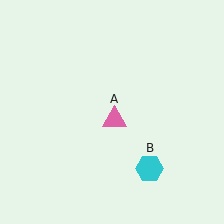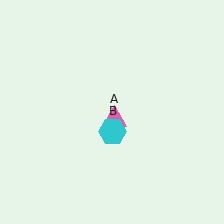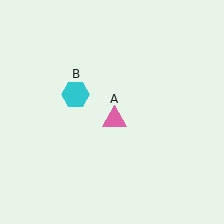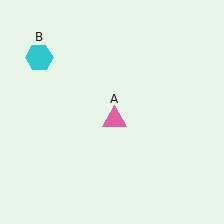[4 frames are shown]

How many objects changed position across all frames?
1 object changed position: cyan hexagon (object B).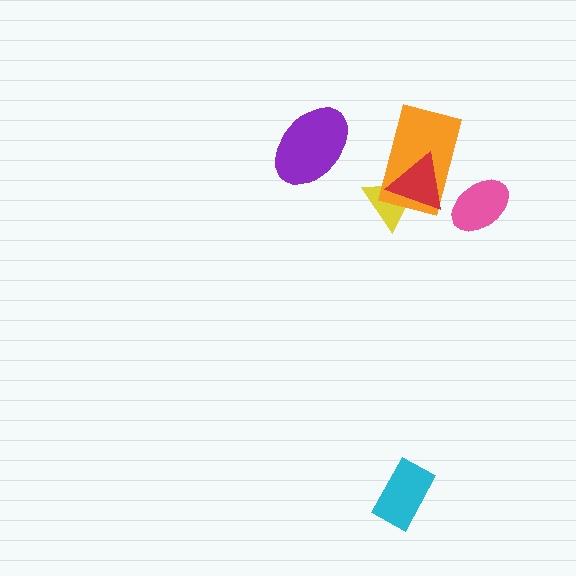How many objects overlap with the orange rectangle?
2 objects overlap with the orange rectangle.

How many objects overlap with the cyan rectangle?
0 objects overlap with the cyan rectangle.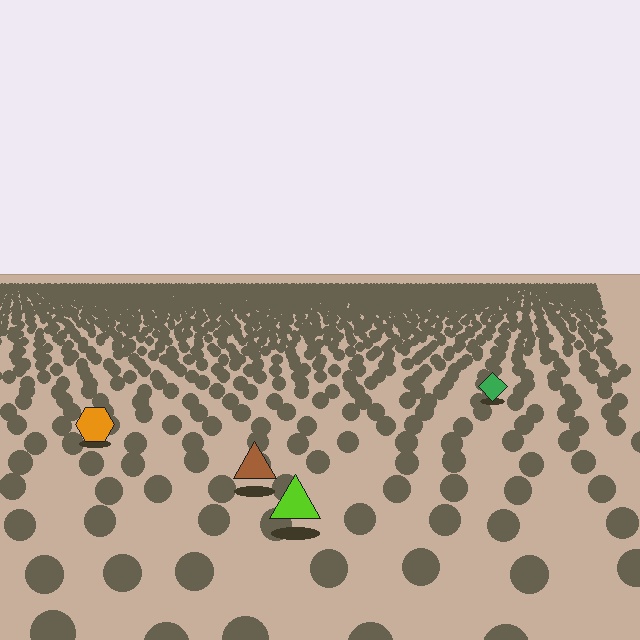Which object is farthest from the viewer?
The green diamond is farthest from the viewer. It appears smaller and the ground texture around it is denser.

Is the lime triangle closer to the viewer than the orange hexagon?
Yes. The lime triangle is closer — you can tell from the texture gradient: the ground texture is coarser near it.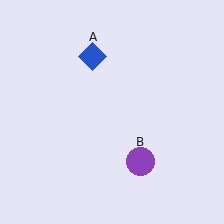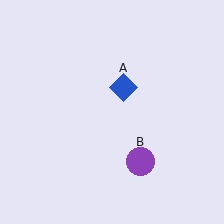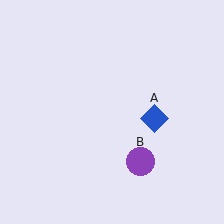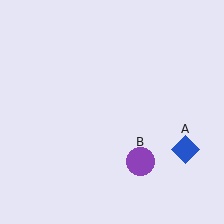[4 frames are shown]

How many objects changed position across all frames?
1 object changed position: blue diamond (object A).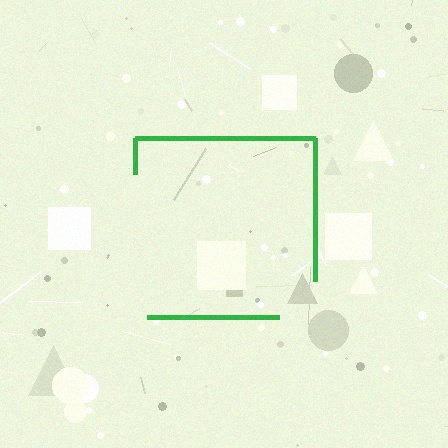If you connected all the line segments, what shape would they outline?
They would outline a square.